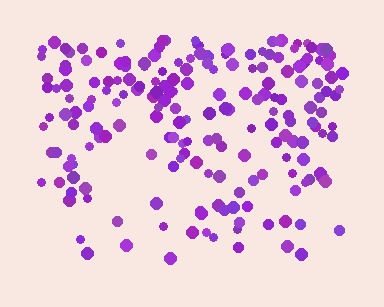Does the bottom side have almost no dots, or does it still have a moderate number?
Still a moderate number, just noticeably fewer than the top.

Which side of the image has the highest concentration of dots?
The top.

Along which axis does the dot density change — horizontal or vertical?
Vertical.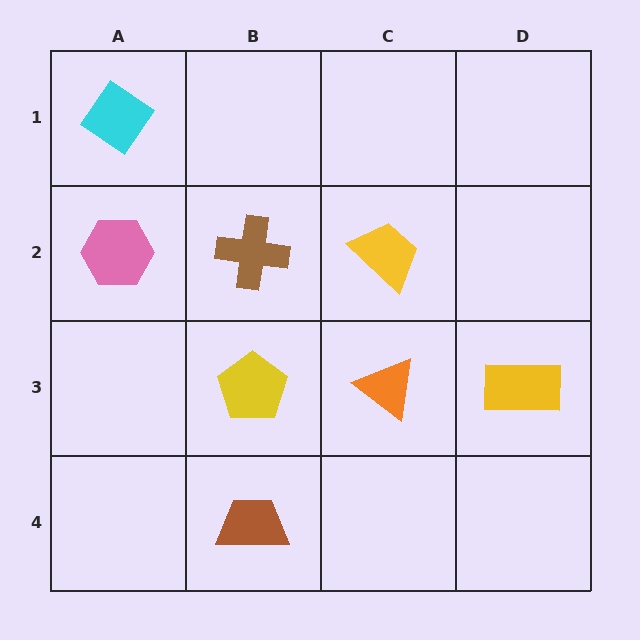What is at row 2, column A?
A pink hexagon.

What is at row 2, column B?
A brown cross.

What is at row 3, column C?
An orange triangle.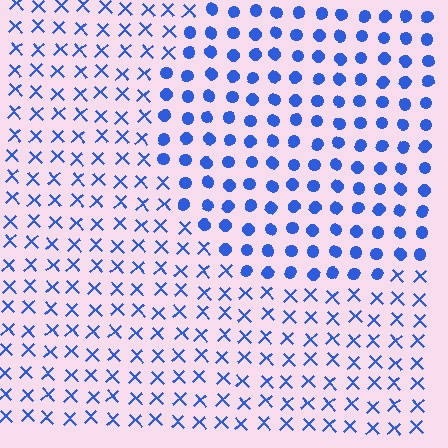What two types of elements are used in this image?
The image uses circles inside the circle region and X marks outside it.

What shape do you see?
I see a circle.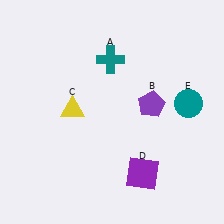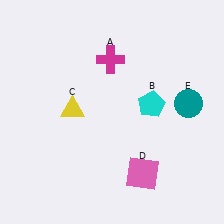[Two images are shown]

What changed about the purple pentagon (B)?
In Image 1, B is purple. In Image 2, it changed to cyan.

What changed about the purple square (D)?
In Image 1, D is purple. In Image 2, it changed to pink.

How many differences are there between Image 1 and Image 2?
There are 3 differences between the two images.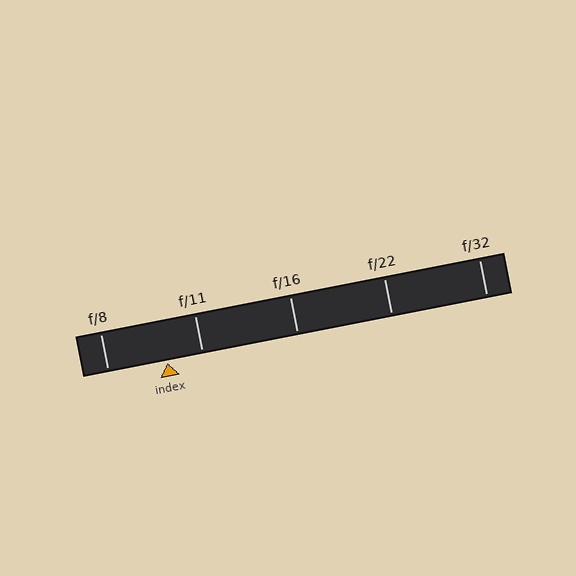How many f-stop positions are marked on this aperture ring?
There are 5 f-stop positions marked.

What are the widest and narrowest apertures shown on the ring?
The widest aperture shown is f/8 and the narrowest is f/32.